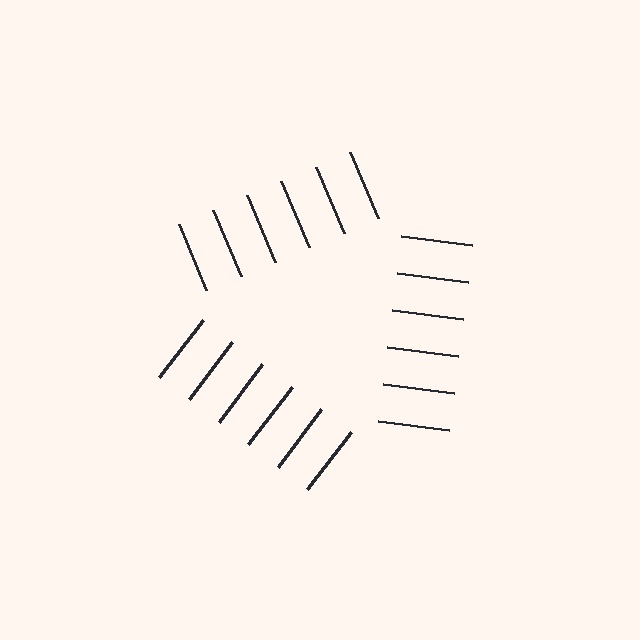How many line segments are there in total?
18 — 6 along each of the 3 edges.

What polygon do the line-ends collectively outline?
An illusory triangle — the line segments terminate on its edges but no continuous stroke is drawn.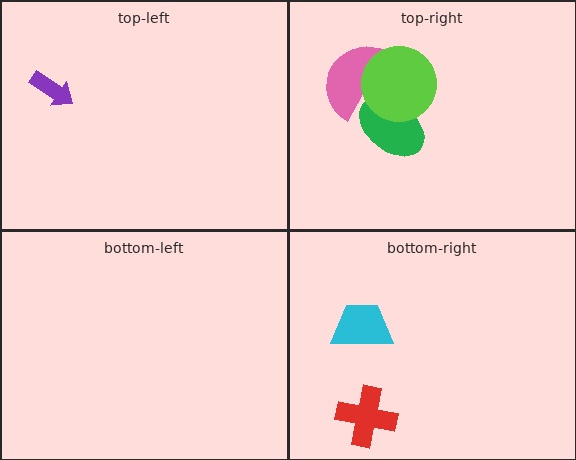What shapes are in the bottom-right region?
The red cross, the cyan trapezoid.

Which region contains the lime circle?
The top-right region.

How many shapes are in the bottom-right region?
2.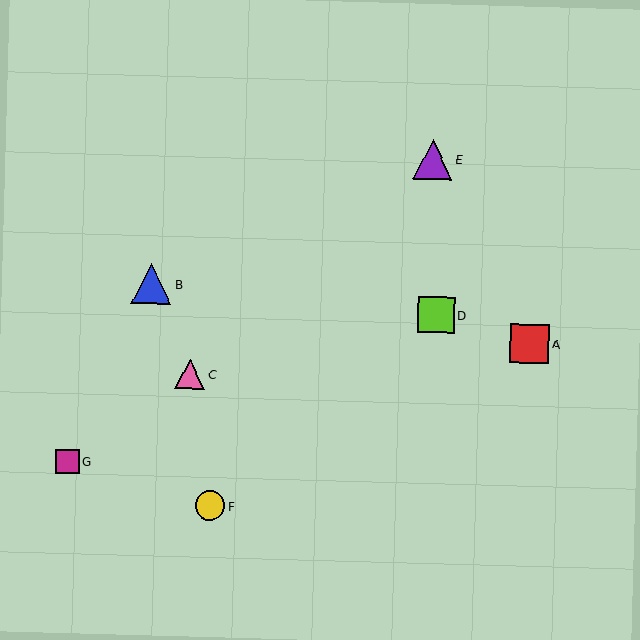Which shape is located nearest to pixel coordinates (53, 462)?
The magenta square (labeled G) at (67, 461) is nearest to that location.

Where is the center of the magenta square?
The center of the magenta square is at (67, 461).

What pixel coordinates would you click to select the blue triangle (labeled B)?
Click at (152, 284) to select the blue triangle B.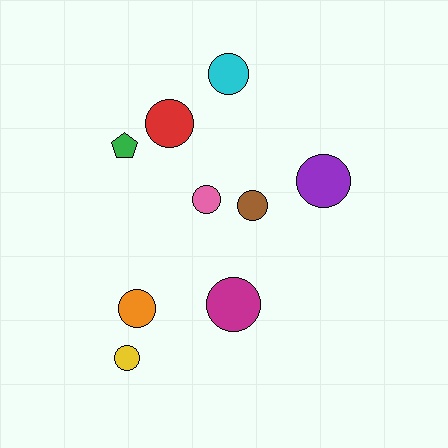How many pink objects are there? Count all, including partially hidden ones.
There is 1 pink object.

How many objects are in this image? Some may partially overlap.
There are 9 objects.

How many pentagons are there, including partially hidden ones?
There is 1 pentagon.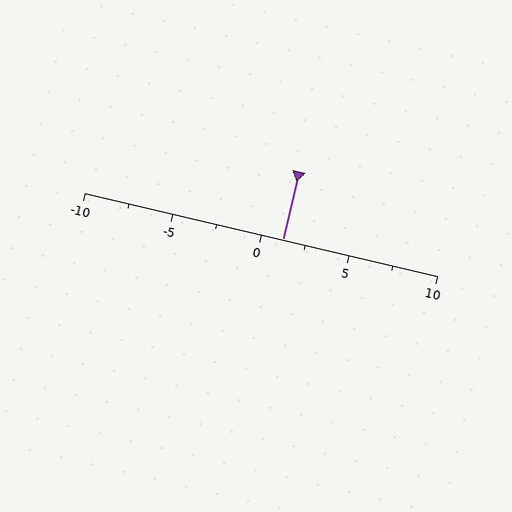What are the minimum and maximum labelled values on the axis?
The axis runs from -10 to 10.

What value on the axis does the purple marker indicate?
The marker indicates approximately 1.2.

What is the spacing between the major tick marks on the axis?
The major ticks are spaced 5 apart.